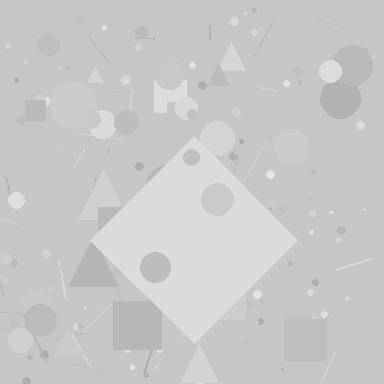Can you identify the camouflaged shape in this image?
The camouflaged shape is a diamond.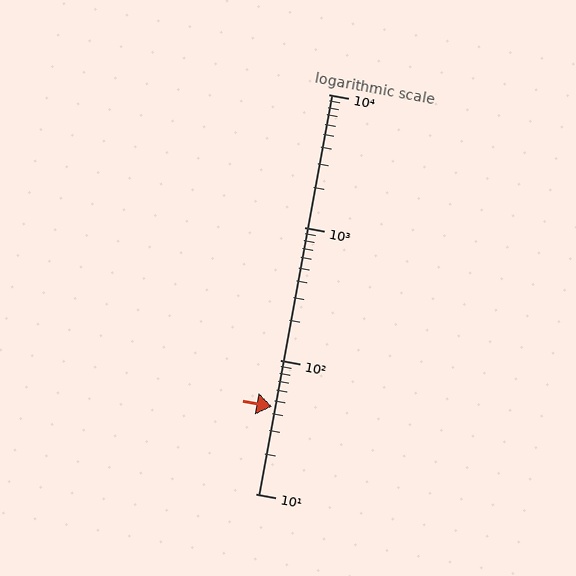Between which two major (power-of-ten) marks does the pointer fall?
The pointer is between 10 and 100.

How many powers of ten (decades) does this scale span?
The scale spans 3 decades, from 10 to 10000.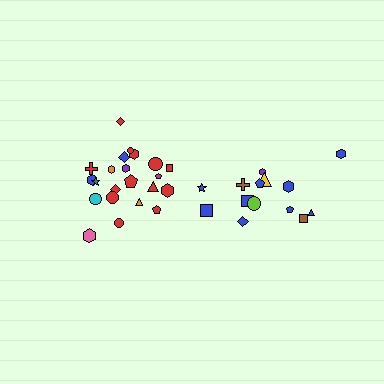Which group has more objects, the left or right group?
The left group.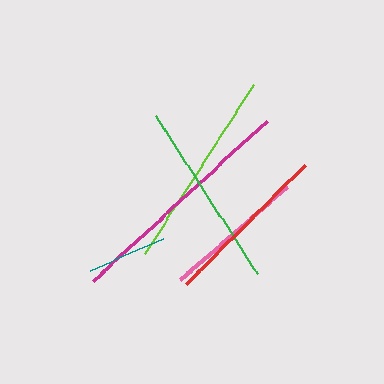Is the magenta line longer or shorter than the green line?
The magenta line is longer than the green line.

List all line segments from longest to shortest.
From longest to shortest: magenta, lime, green, red, pink, teal.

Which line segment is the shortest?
The teal line is the shortest at approximately 79 pixels.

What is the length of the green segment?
The green segment is approximately 188 pixels long.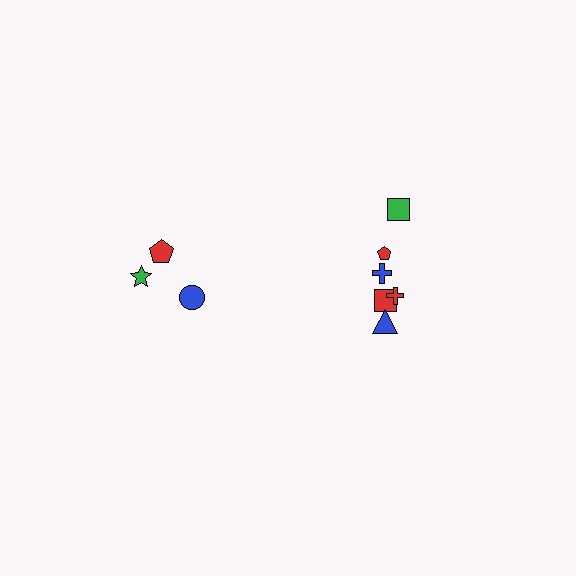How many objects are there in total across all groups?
There are 9 objects.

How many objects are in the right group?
There are 6 objects.